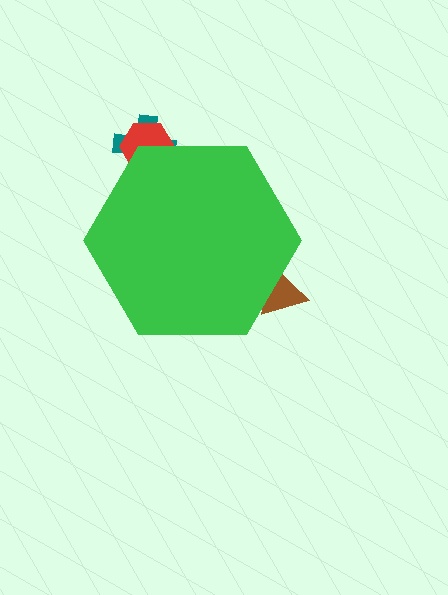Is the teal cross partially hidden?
Yes, the teal cross is partially hidden behind the green hexagon.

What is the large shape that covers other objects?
A green hexagon.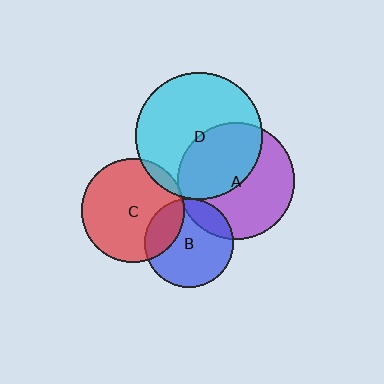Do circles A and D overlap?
Yes.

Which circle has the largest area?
Circle D (cyan).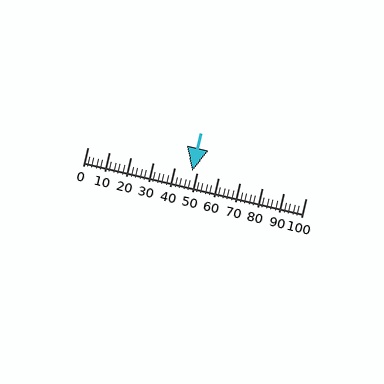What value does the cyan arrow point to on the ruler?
The cyan arrow points to approximately 48.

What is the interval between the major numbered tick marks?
The major tick marks are spaced 10 units apart.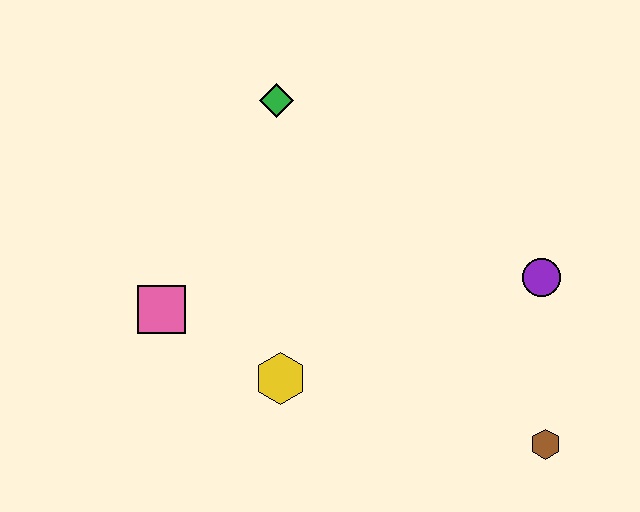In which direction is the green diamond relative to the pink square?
The green diamond is above the pink square.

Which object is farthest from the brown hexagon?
The green diamond is farthest from the brown hexagon.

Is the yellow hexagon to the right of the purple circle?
No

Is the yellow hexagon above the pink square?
No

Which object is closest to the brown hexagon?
The purple circle is closest to the brown hexagon.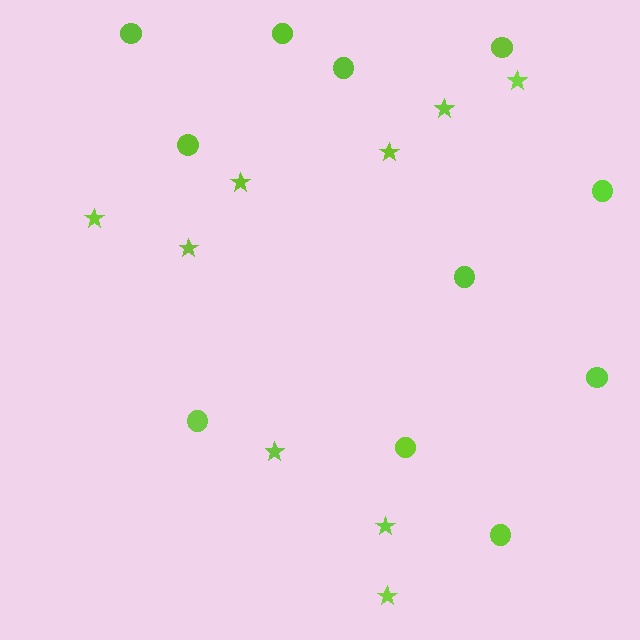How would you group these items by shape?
There are 2 groups: one group of circles (11) and one group of stars (9).